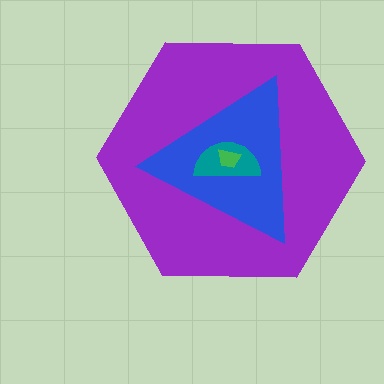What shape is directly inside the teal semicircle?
The green trapezoid.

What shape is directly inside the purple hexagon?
The blue triangle.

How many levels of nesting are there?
4.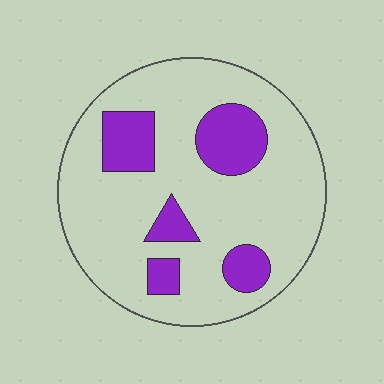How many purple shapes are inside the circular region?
5.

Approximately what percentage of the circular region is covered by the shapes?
Approximately 20%.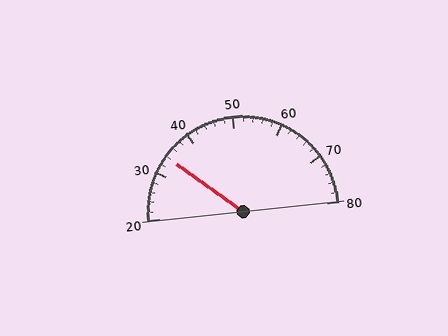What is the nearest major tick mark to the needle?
The nearest major tick mark is 30.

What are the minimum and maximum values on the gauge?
The gauge ranges from 20 to 80.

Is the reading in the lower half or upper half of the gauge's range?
The reading is in the lower half of the range (20 to 80).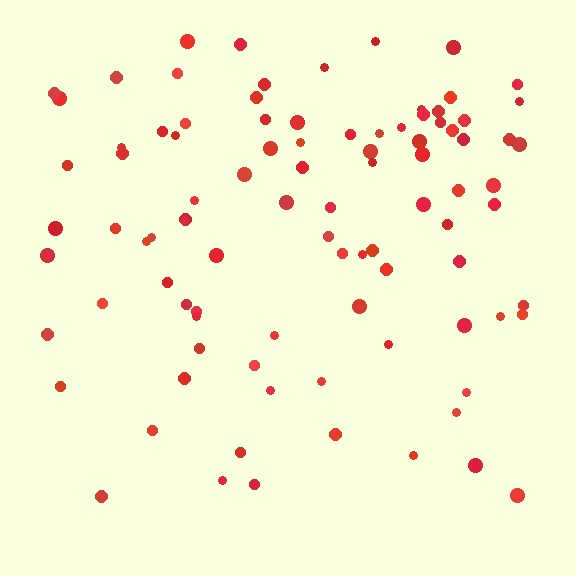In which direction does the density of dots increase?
From bottom to top, with the top side densest.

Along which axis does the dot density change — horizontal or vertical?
Vertical.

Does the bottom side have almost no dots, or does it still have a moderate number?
Still a moderate number, just noticeably fewer than the top.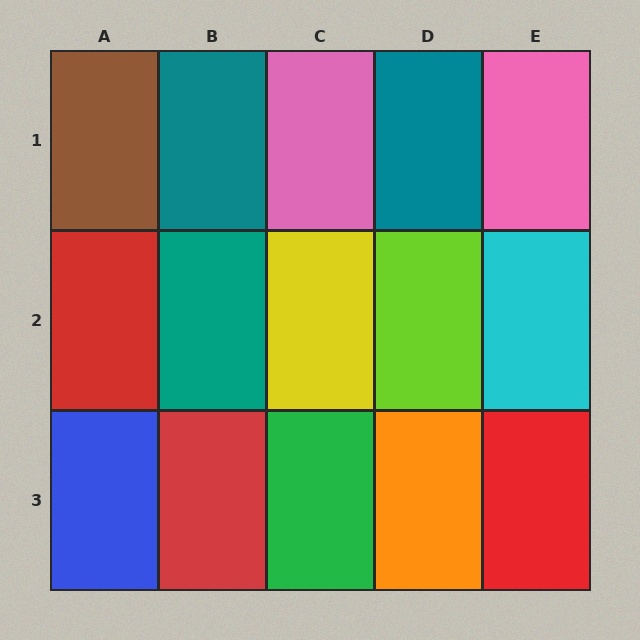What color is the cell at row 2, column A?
Red.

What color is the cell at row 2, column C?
Yellow.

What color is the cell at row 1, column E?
Pink.